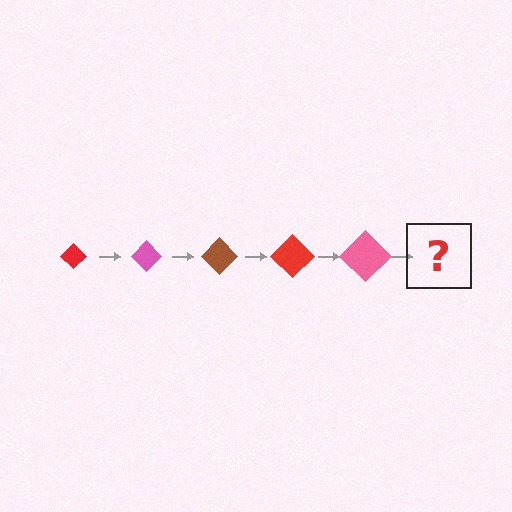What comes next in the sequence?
The next element should be a brown diamond, larger than the previous one.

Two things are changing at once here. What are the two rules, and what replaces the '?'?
The two rules are that the diamond grows larger each step and the color cycles through red, pink, and brown. The '?' should be a brown diamond, larger than the previous one.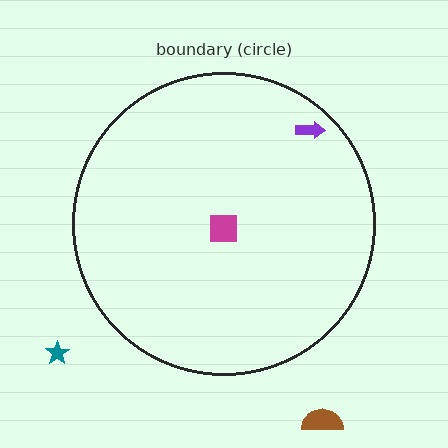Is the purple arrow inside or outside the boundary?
Inside.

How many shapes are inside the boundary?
2 inside, 2 outside.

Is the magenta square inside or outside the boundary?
Inside.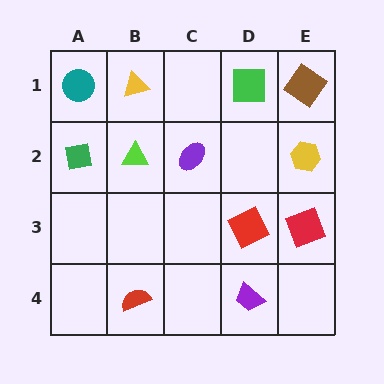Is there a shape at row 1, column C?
No, that cell is empty.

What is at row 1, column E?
A brown diamond.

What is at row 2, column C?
A purple ellipse.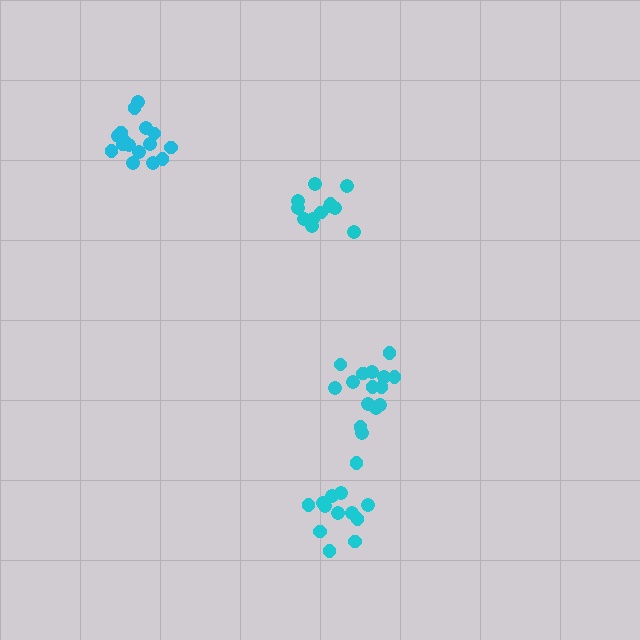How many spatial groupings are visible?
There are 4 spatial groupings.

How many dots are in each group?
Group 1: 15 dots, Group 2: 16 dots, Group 3: 12 dots, Group 4: 13 dots (56 total).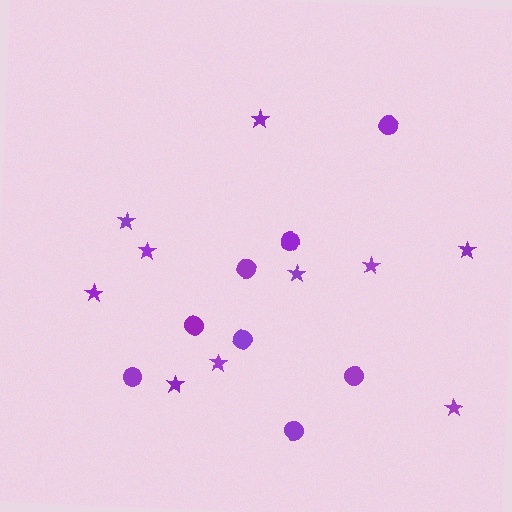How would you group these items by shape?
There are 2 groups: one group of stars (10) and one group of circles (8).